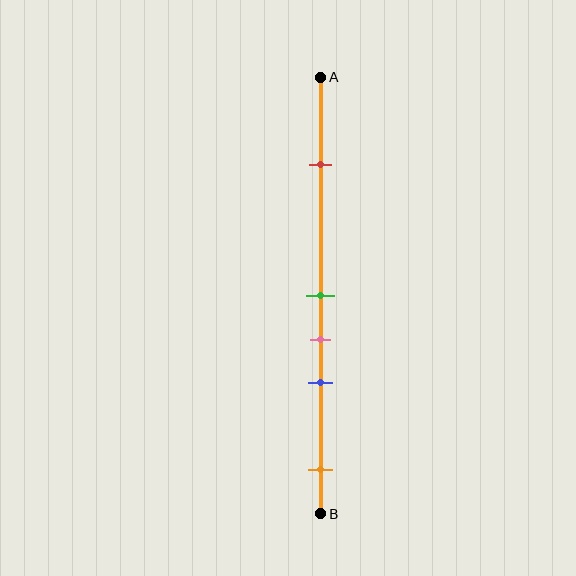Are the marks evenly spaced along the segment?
No, the marks are not evenly spaced.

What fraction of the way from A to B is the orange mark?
The orange mark is approximately 90% (0.9) of the way from A to B.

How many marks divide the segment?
There are 5 marks dividing the segment.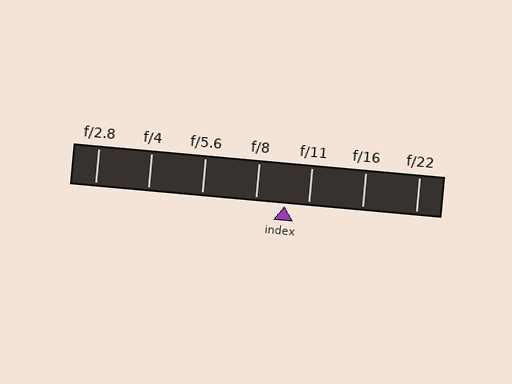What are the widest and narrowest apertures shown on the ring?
The widest aperture shown is f/2.8 and the narrowest is f/22.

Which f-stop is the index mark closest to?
The index mark is closest to f/11.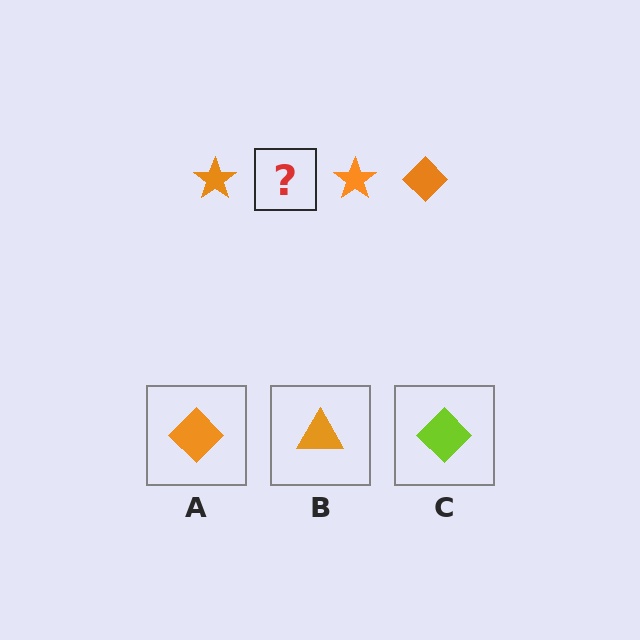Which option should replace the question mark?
Option A.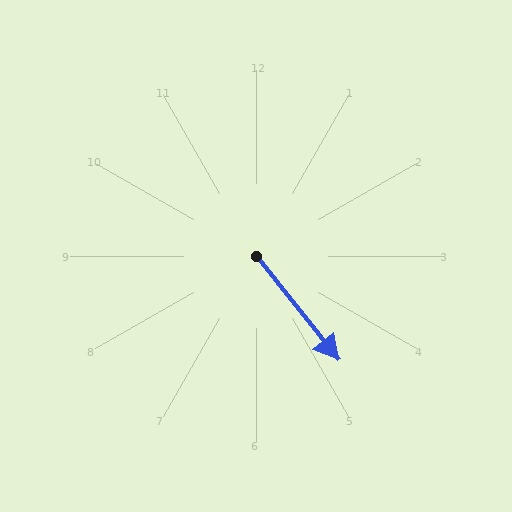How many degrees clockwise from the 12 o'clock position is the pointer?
Approximately 142 degrees.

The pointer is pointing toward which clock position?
Roughly 5 o'clock.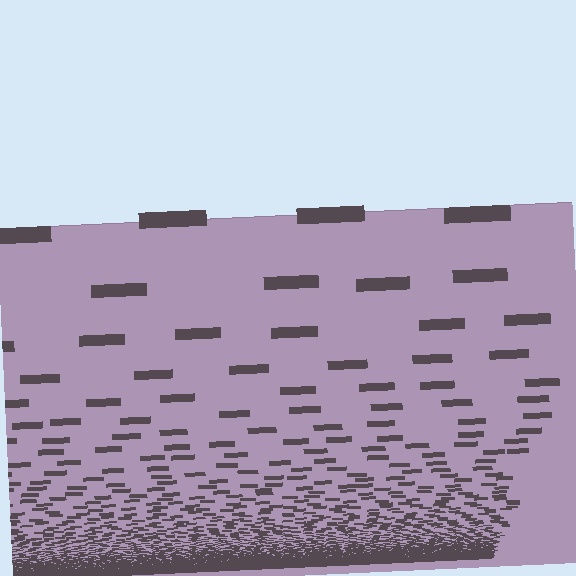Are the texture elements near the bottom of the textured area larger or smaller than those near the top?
Smaller. The gradient is inverted — elements near the bottom are smaller and denser.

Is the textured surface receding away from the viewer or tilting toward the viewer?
The surface appears to tilt toward the viewer. Texture elements get larger and sparser toward the top.